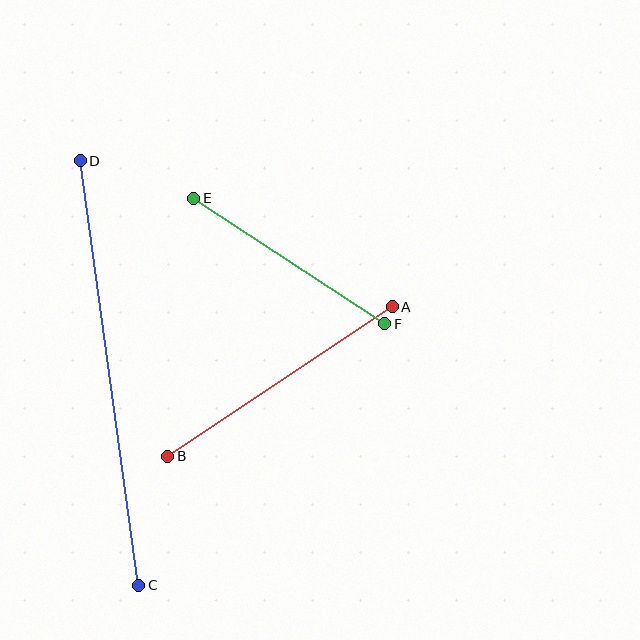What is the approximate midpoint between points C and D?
The midpoint is at approximately (109, 373) pixels.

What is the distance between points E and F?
The distance is approximately 228 pixels.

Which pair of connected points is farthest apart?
Points C and D are farthest apart.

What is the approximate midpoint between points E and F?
The midpoint is at approximately (289, 261) pixels.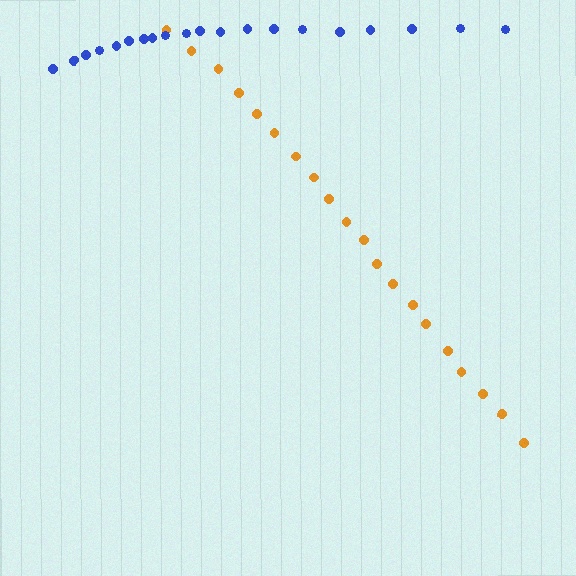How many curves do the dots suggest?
There are 2 distinct paths.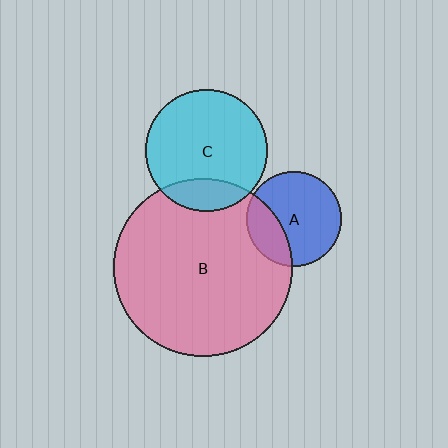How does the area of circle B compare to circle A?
Approximately 3.5 times.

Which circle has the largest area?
Circle B (pink).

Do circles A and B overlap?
Yes.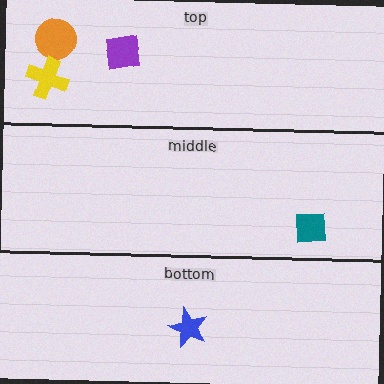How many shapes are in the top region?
3.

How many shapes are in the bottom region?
1.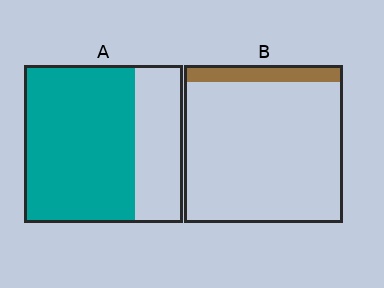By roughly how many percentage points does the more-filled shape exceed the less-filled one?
By roughly 60 percentage points (A over B).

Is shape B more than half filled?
No.